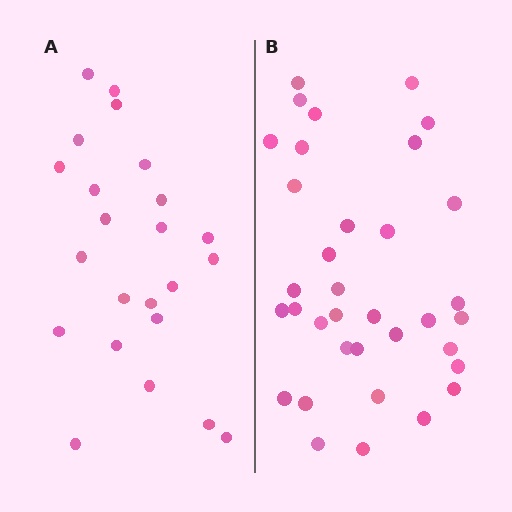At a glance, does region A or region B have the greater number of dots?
Region B (the right region) has more dots.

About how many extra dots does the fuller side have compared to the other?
Region B has roughly 12 or so more dots than region A.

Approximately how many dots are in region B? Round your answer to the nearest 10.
About 40 dots. (The exact count is 35, which rounds to 40.)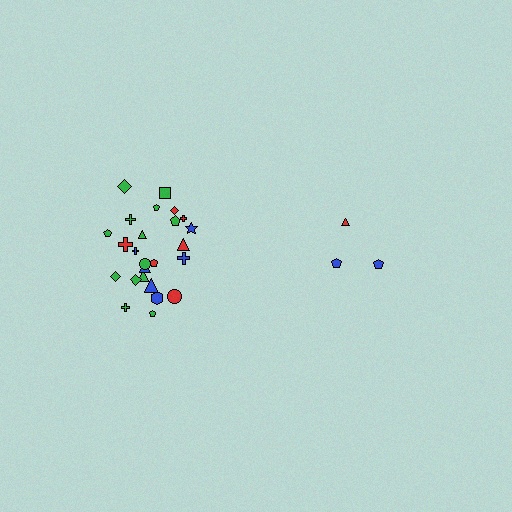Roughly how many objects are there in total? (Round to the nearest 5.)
Roughly 30 objects in total.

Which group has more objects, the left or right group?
The left group.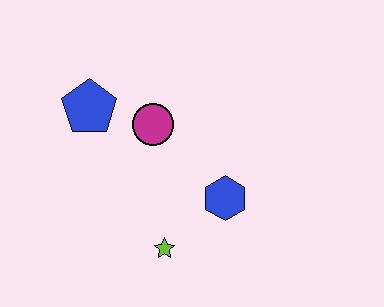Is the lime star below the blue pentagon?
Yes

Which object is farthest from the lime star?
The blue pentagon is farthest from the lime star.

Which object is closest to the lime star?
The blue hexagon is closest to the lime star.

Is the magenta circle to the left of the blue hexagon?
Yes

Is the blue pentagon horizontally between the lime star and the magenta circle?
No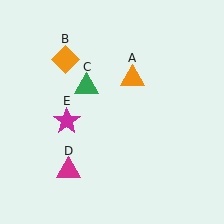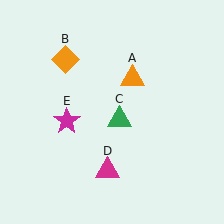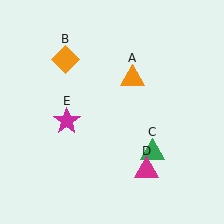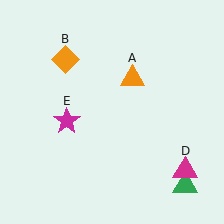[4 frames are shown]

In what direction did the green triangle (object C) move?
The green triangle (object C) moved down and to the right.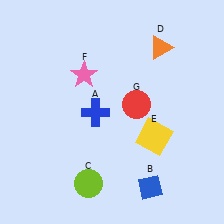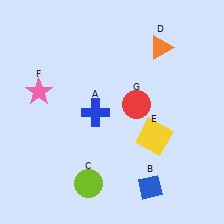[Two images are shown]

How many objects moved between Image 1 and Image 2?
1 object moved between the two images.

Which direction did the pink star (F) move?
The pink star (F) moved left.